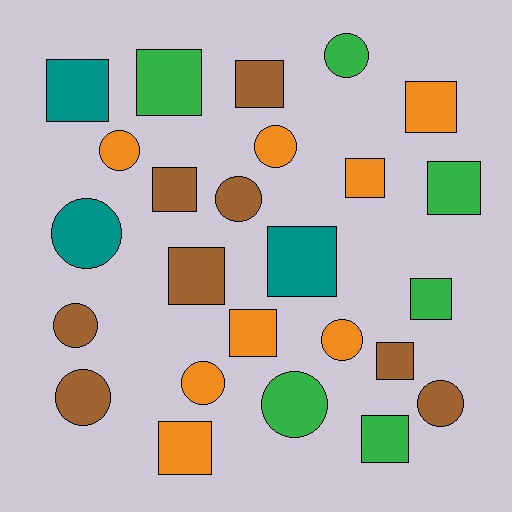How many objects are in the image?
There are 25 objects.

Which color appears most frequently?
Orange, with 8 objects.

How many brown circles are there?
There are 4 brown circles.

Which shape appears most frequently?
Square, with 14 objects.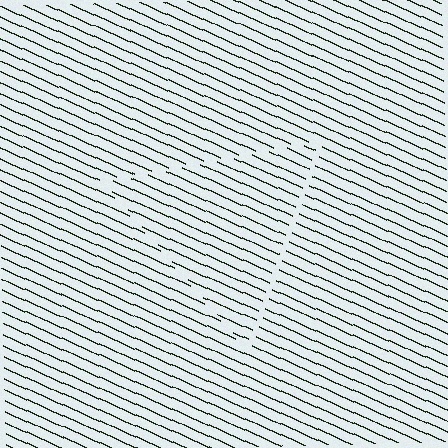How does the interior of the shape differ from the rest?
The interior of the shape contains the same grating, shifted by half a period — the contour is defined by the phase discontinuity where line-ends from the inner and outer gratings abut.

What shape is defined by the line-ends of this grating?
An illusory triangle. The interior of the shape contains the same grating, shifted by half a period — the contour is defined by the phase discontinuity where line-ends from the inner and outer gratings abut.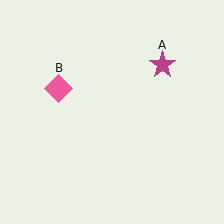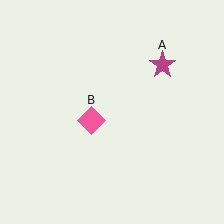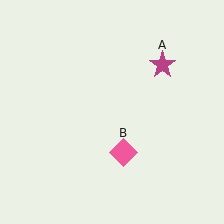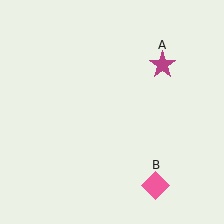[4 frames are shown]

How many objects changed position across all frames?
1 object changed position: pink diamond (object B).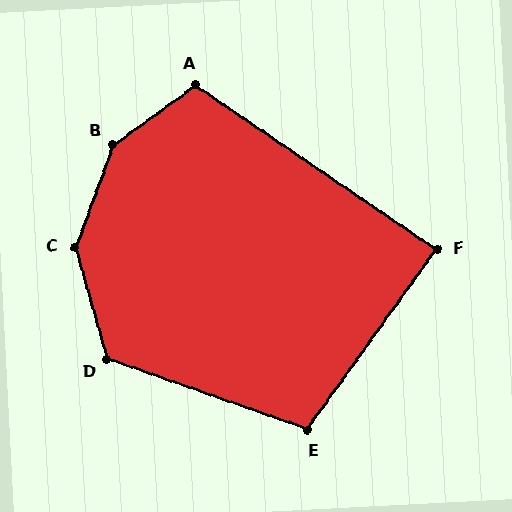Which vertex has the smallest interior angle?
F, at approximately 89 degrees.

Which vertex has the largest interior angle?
B, at approximately 146 degrees.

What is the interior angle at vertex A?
Approximately 110 degrees (obtuse).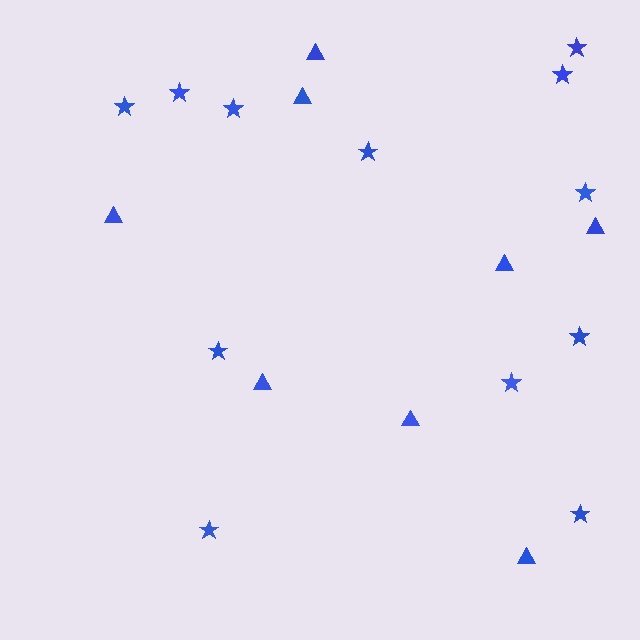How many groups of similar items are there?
There are 2 groups: one group of stars (12) and one group of triangles (8).